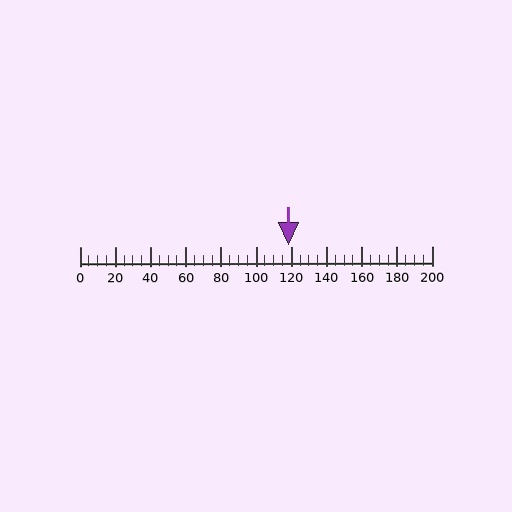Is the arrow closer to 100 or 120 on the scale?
The arrow is closer to 120.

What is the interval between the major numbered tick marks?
The major tick marks are spaced 20 units apart.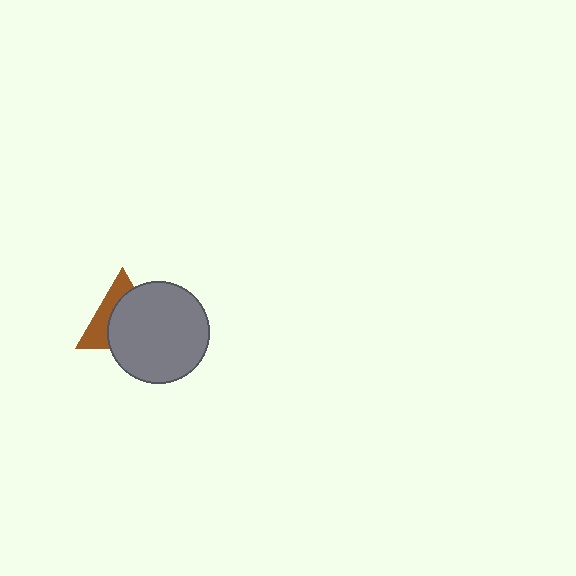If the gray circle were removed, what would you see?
You would see the complete brown triangle.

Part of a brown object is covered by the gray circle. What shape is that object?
It is a triangle.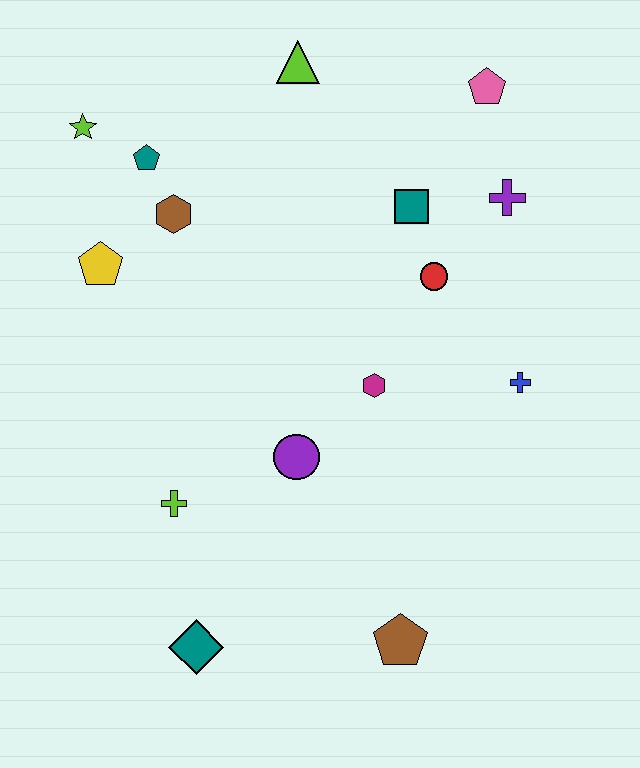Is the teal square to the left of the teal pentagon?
No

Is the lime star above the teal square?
Yes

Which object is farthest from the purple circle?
The pink pentagon is farthest from the purple circle.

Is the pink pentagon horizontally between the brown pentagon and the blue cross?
Yes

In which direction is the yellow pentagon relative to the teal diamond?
The yellow pentagon is above the teal diamond.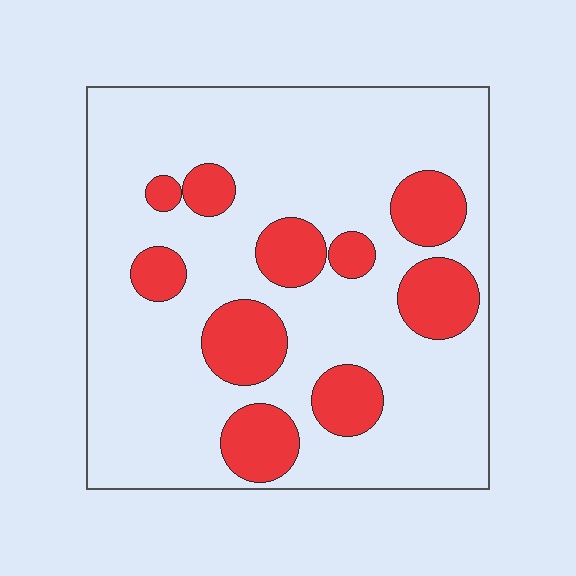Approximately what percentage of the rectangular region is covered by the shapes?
Approximately 25%.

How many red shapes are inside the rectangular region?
10.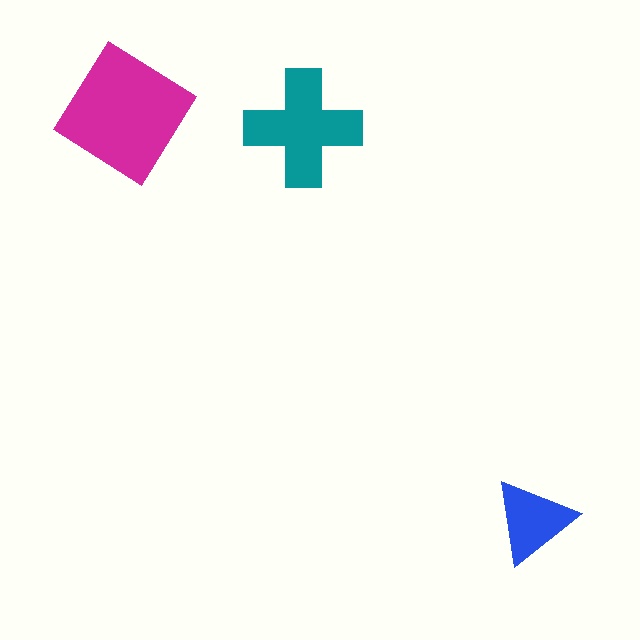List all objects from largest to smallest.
The magenta diamond, the teal cross, the blue triangle.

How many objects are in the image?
There are 3 objects in the image.